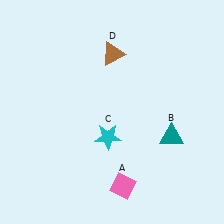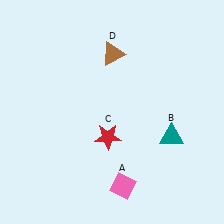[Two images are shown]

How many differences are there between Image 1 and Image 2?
There is 1 difference between the two images.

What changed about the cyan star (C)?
In Image 1, C is cyan. In Image 2, it changed to red.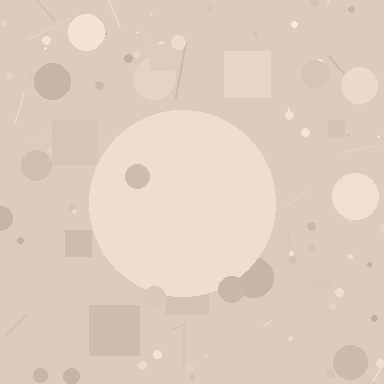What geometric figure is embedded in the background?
A circle is embedded in the background.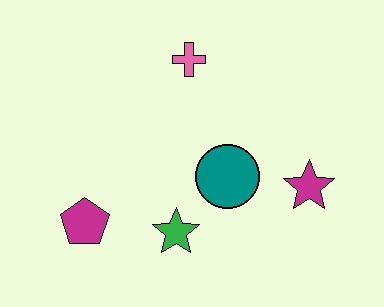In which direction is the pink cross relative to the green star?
The pink cross is above the green star.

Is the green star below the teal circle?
Yes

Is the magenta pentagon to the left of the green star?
Yes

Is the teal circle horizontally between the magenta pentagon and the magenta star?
Yes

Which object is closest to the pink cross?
The teal circle is closest to the pink cross.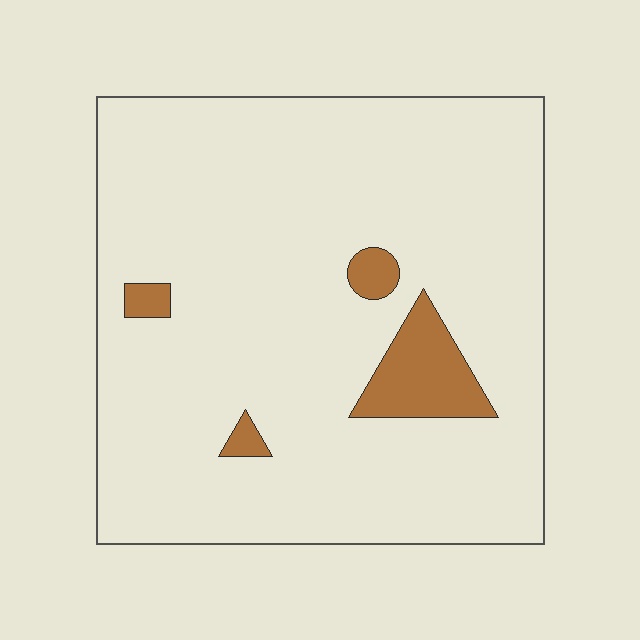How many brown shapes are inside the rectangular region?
4.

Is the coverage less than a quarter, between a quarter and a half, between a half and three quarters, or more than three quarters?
Less than a quarter.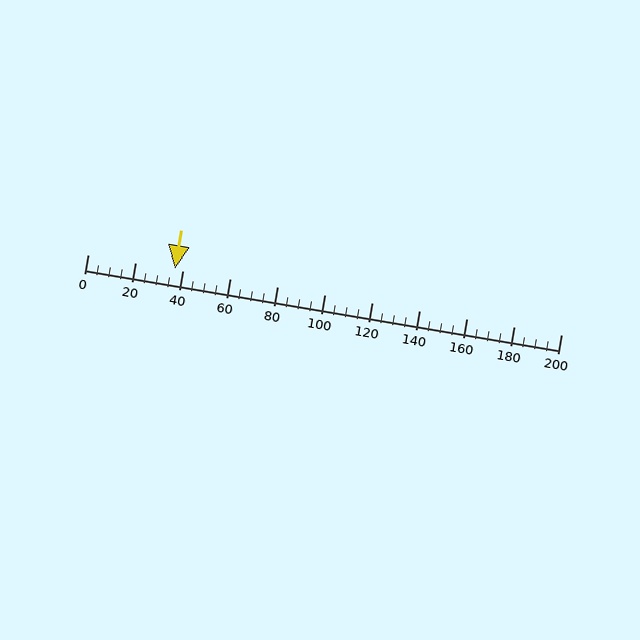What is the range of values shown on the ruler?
The ruler shows values from 0 to 200.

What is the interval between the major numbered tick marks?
The major tick marks are spaced 20 units apart.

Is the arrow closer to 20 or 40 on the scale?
The arrow is closer to 40.